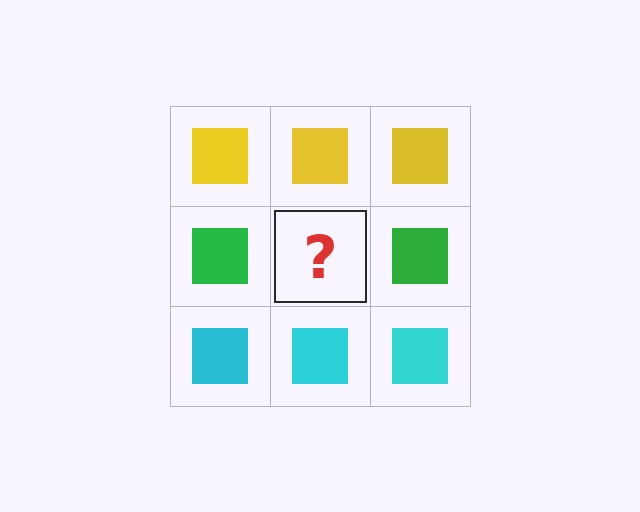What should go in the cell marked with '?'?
The missing cell should contain a green square.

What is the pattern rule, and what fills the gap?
The rule is that each row has a consistent color. The gap should be filled with a green square.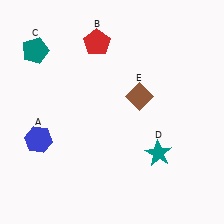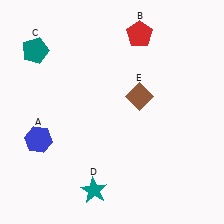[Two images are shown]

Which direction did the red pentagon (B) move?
The red pentagon (B) moved right.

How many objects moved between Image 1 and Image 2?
2 objects moved between the two images.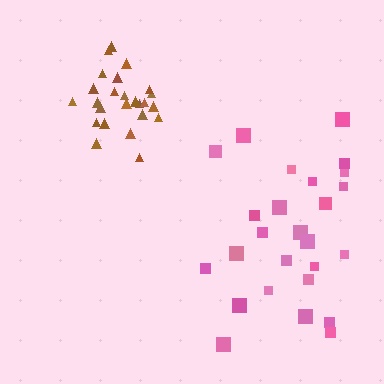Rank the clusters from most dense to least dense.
brown, pink.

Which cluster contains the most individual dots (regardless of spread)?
Pink (26).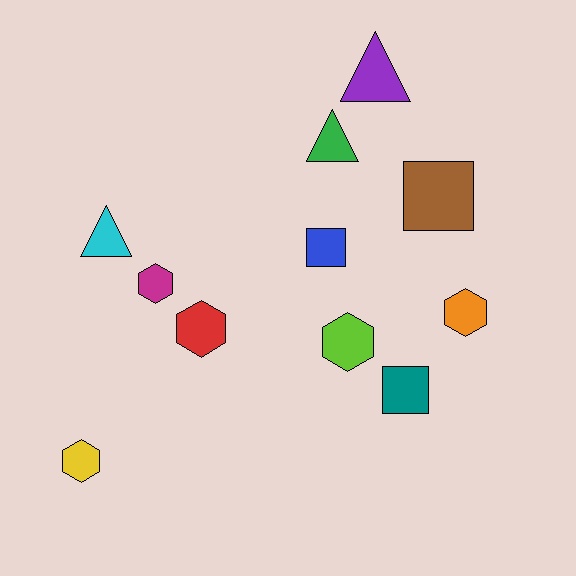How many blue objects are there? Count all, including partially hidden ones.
There is 1 blue object.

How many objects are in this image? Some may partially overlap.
There are 11 objects.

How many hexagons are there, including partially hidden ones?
There are 5 hexagons.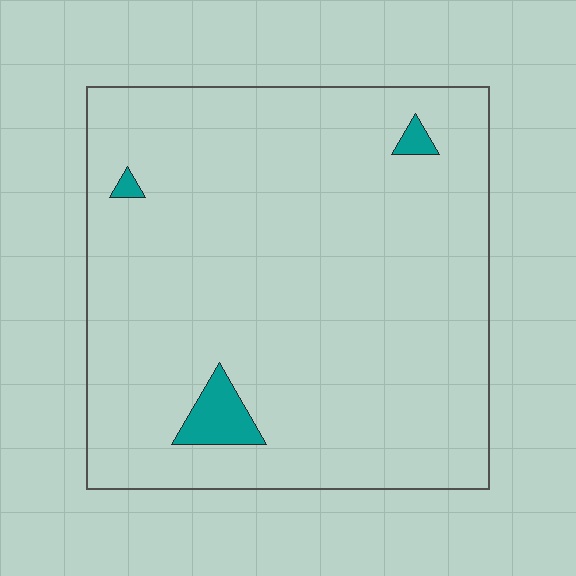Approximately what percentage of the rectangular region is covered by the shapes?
Approximately 5%.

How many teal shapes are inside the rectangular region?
3.